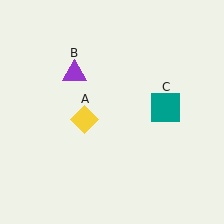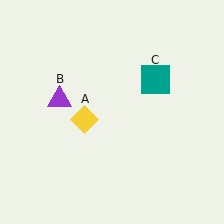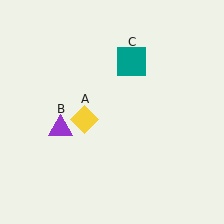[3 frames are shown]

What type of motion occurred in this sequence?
The purple triangle (object B), teal square (object C) rotated counterclockwise around the center of the scene.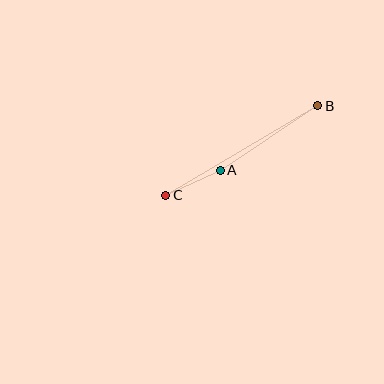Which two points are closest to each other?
Points A and C are closest to each other.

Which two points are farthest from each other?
Points B and C are farthest from each other.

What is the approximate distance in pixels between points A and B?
The distance between A and B is approximately 117 pixels.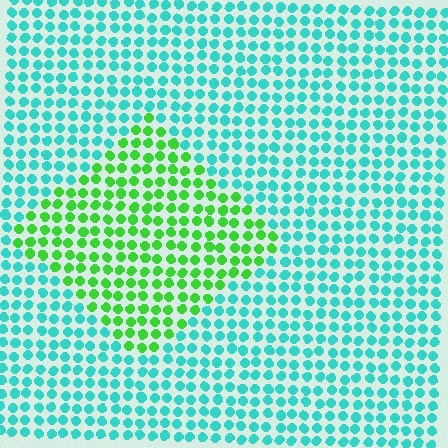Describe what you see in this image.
The image is filled with small cyan elements in a uniform arrangement. A diamond-shaped region is visible where the elements are tinted to a slightly different hue, forming a subtle color boundary.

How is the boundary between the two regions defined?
The boundary is defined purely by a slight shift in hue (about 57 degrees). Spacing, size, and orientation are identical on both sides.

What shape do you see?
I see a diamond.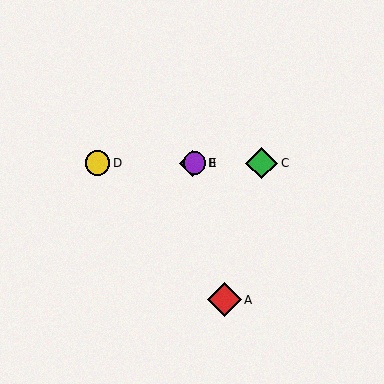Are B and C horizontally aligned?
Yes, both are at y≈163.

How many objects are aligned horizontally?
4 objects (B, C, D, E) are aligned horizontally.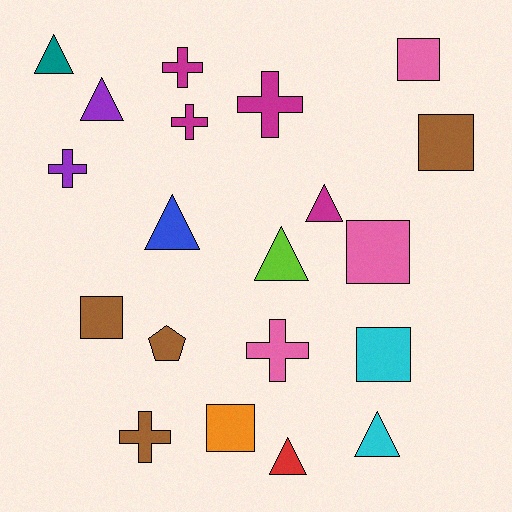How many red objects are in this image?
There is 1 red object.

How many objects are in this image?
There are 20 objects.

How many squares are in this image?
There are 6 squares.